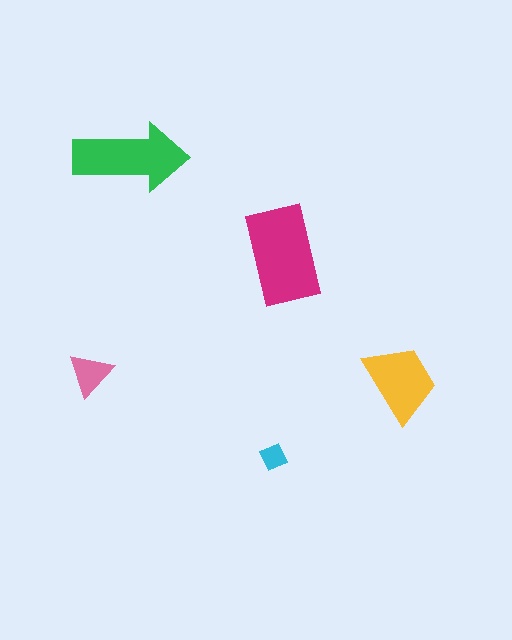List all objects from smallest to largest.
The cyan diamond, the pink triangle, the yellow trapezoid, the green arrow, the magenta rectangle.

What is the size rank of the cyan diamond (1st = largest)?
5th.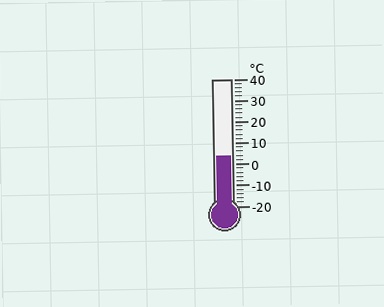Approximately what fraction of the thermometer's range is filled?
The thermometer is filled to approximately 40% of its range.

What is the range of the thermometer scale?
The thermometer scale ranges from -20°C to 40°C.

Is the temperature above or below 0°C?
The temperature is above 0°C.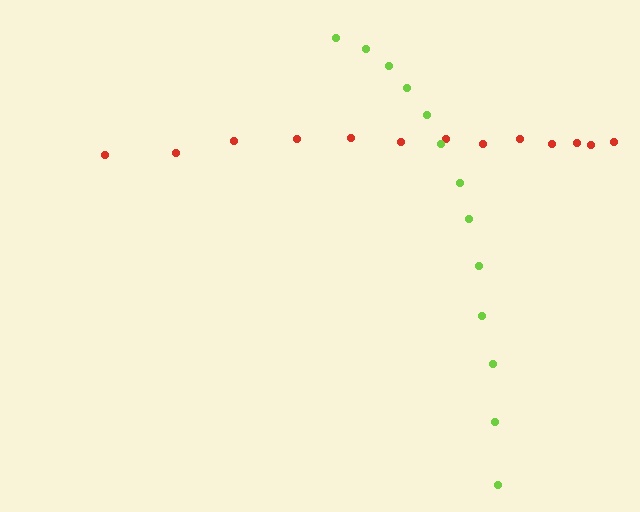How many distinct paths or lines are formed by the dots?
There are 2 distinct paths.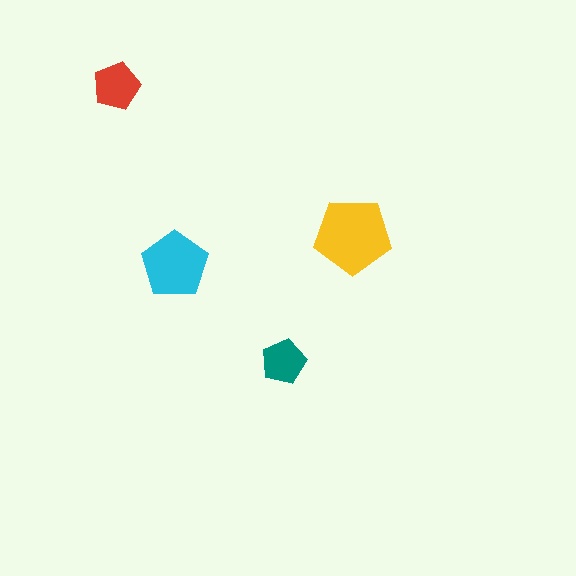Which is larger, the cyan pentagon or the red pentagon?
The cyan one.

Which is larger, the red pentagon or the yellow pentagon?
The yellow one.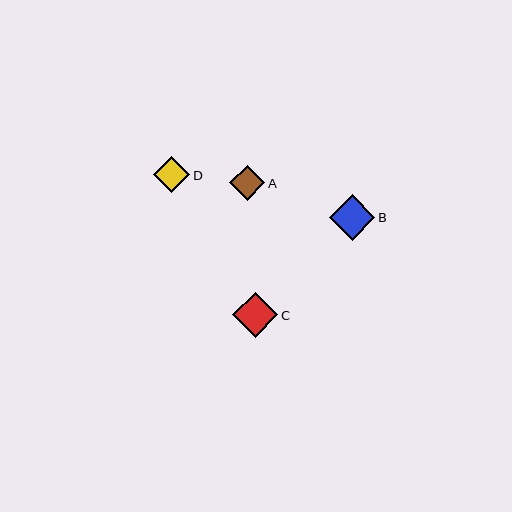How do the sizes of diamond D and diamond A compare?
Diamond D and diamond A are approximately the same size.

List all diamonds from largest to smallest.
From largest to smallest: B, C, D, A.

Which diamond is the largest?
Diamond B is the largest with a size of approximately 46 pixels.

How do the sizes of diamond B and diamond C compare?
Diamond B and diamond C are approximately the same size.